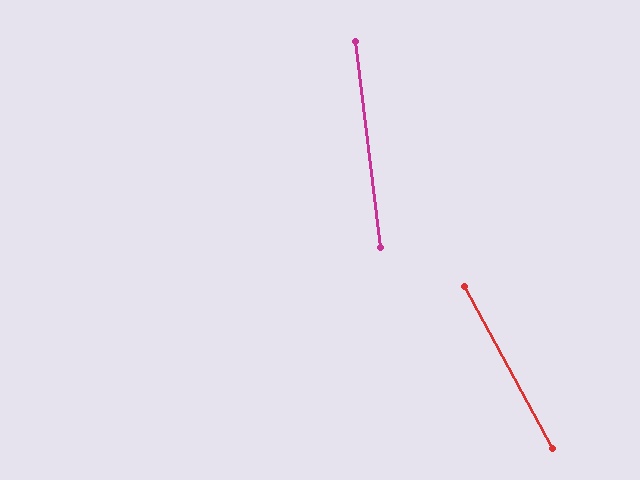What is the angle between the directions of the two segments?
Approximately 22 degrees.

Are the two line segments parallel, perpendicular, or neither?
Neither parallel nor perpendicular — they differ by about 22°.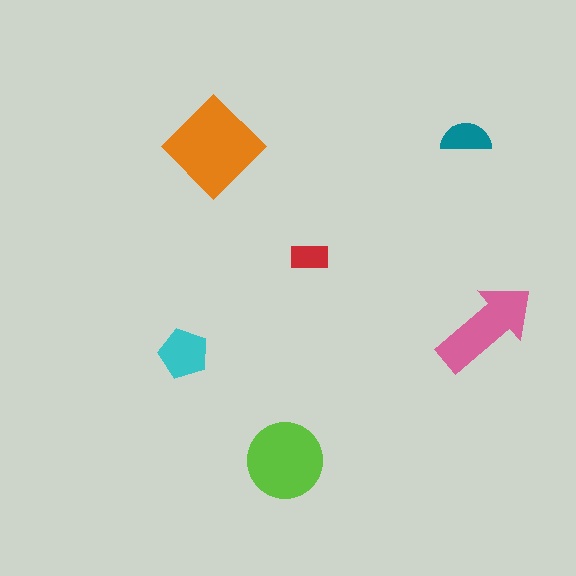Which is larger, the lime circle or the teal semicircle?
The lime circle.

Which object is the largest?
The orange diamond.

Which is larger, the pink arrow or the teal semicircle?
The pink arrow.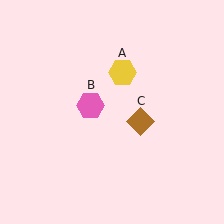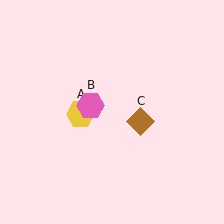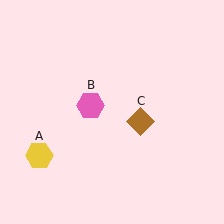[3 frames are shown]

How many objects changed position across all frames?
1 object changed position: yellow hexagon (object A).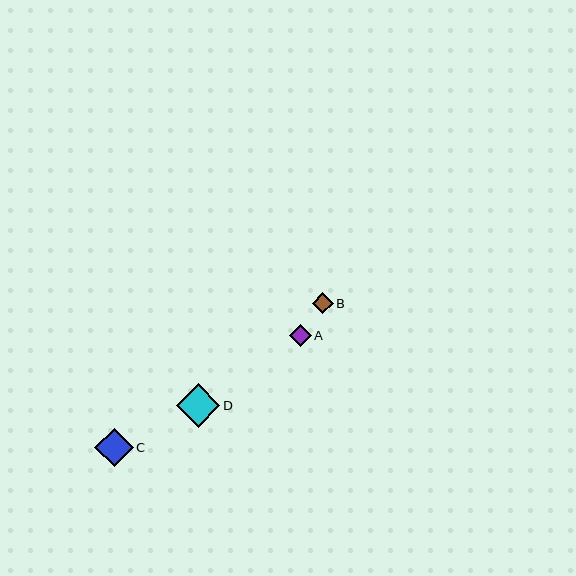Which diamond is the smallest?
Diamond B is the smallest with a size of approximately 21 pixels.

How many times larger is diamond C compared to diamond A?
Diamond C is approximately 1.7 times the size of diamond A.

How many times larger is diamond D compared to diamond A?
Diamond D is approximately 2.0 times the size of diamond A.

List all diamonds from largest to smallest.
From largest to smallest: D, C, A, B.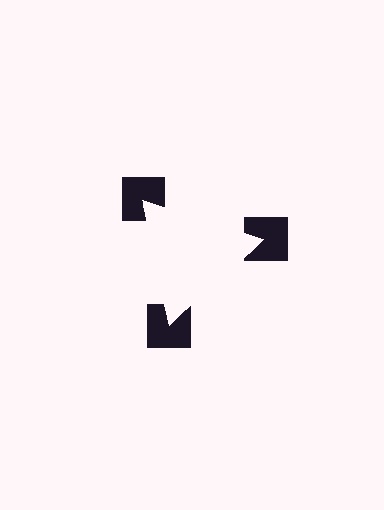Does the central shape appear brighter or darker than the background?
It typically appears slightly brighter than the background, even though no actual brightness change is drawn.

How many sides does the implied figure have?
3 sides.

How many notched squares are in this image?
There are 3 — one at each vertex of the illusory triangle.